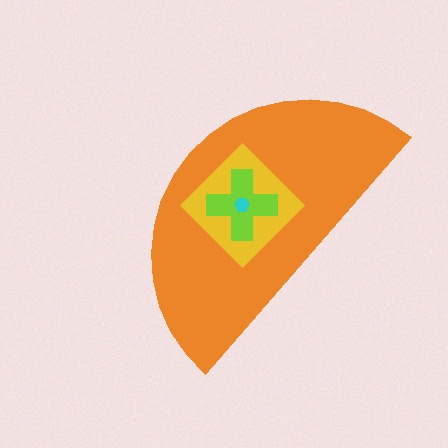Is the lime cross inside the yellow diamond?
Yes.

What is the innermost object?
The cyan hexagon.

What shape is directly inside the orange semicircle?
The yellow diamond.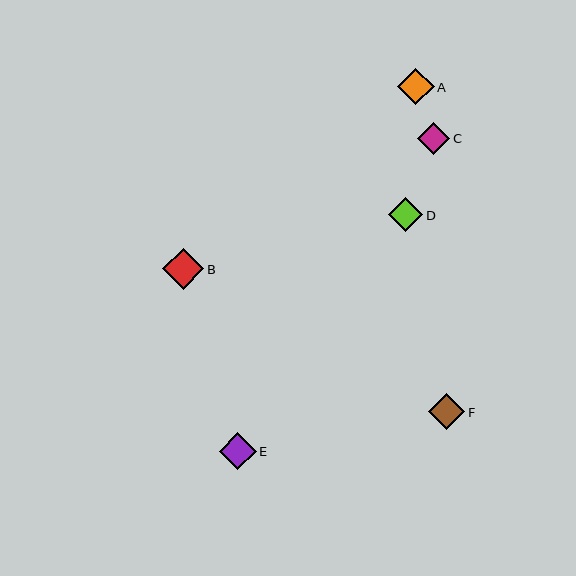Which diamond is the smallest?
Diamond C is the smallest with a size of approximately 32 pixels.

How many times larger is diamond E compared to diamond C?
Diamond E is approximately 1.1 times the size of diamond C.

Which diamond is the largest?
Diamond B is the largest with a size of approximately 41 pixels.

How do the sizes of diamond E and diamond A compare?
Diamond E and diamond A are approximately the same size.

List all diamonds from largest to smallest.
From largest to smallest: B, E, A, F, D, C.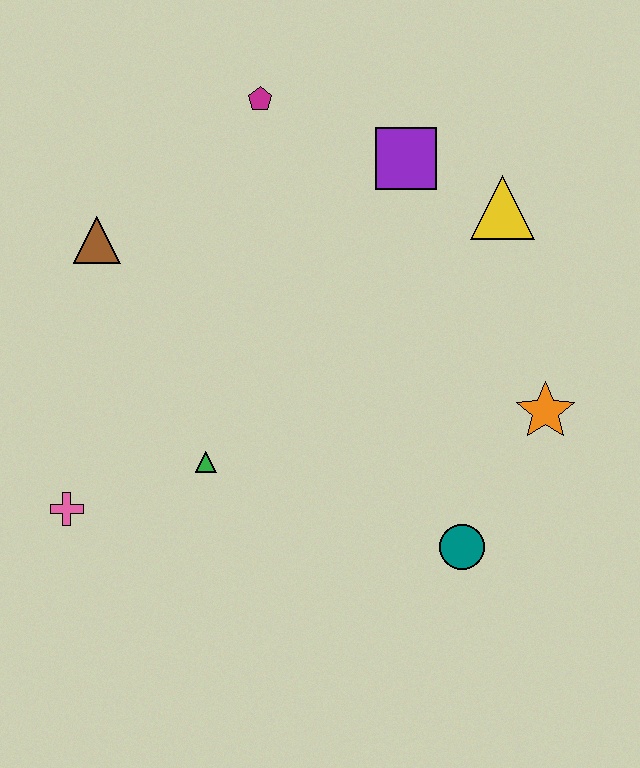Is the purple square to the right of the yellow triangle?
No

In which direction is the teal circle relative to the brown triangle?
The teal circle is to the right of the brown triangle.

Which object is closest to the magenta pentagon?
The purple square is closest to the magenta pentagon.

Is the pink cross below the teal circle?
No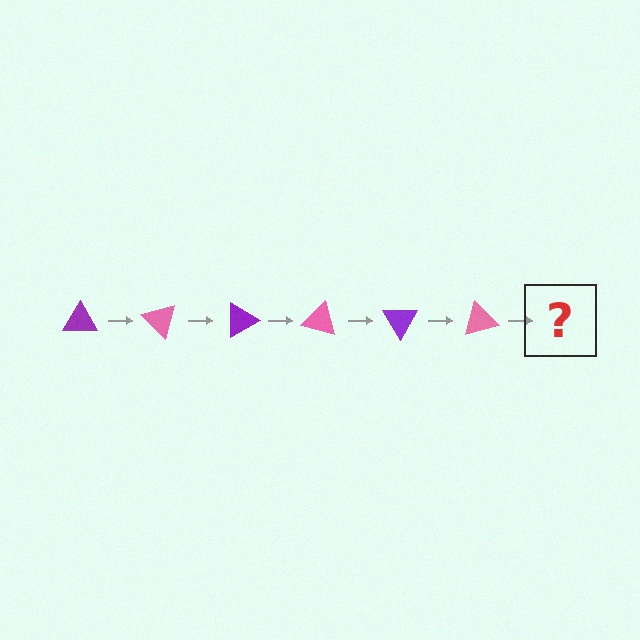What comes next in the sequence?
The next element should be a purple triangle, rotated 270 degrees from the start.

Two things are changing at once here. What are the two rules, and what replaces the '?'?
The two rules are that it rotates 45 degrees each step and the color cycles through purple and pink. The '?' should be a purple triangle, rotated 270 degrees from the start.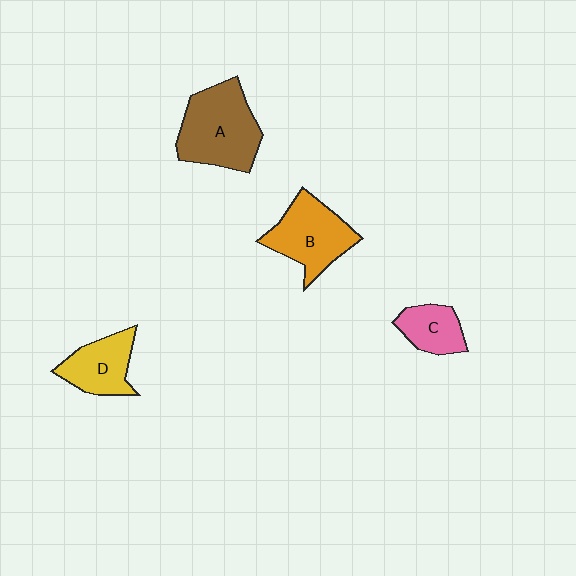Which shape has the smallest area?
Shape C (pink).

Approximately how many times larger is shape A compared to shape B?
Approximately 1.2 times.